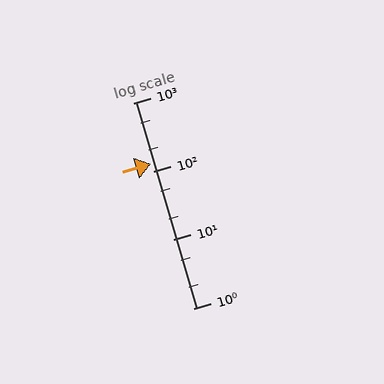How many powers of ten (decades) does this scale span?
The scale spans 3 decades, from 1 to 1000.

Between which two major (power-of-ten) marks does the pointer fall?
The pointer is between 100 and 1000.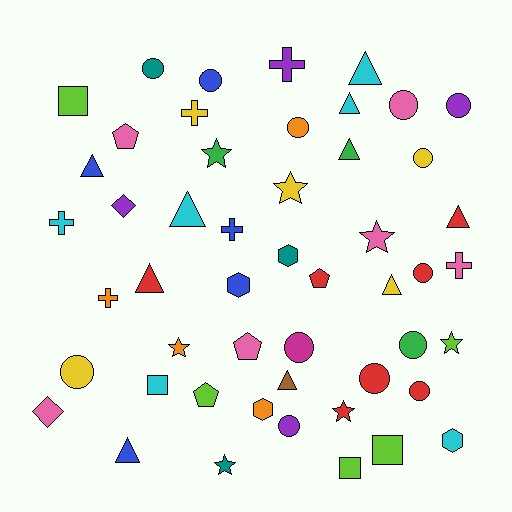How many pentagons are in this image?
There are 4 pentagons.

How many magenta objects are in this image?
There is 1 magenta object.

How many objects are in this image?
There are 50 objects.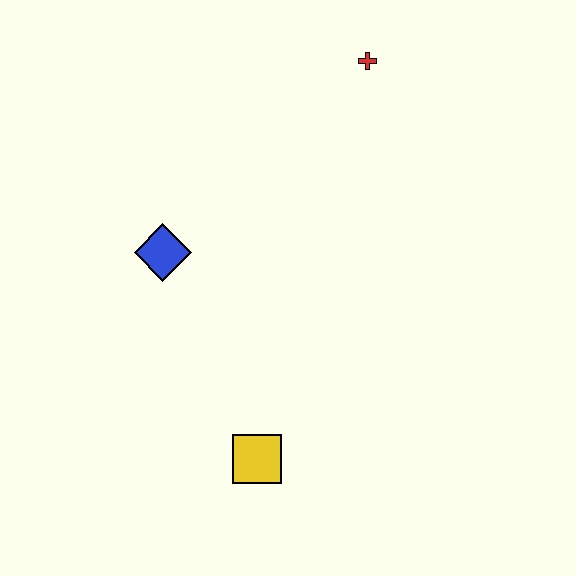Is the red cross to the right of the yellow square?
Yes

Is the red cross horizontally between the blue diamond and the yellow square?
No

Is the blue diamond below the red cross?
Yes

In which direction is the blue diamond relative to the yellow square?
The blue diamond is above the yellow square.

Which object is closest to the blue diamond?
The yellow square is closest to the blue diamond.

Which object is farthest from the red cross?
The yellow square is farthest from the red cross.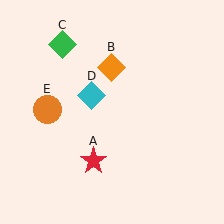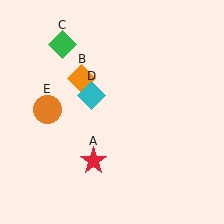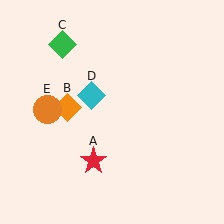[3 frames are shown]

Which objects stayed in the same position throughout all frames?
Red star (object A) and green diamond (object C) and cyan diamond (object D) and orange circle (object E) remained stationary.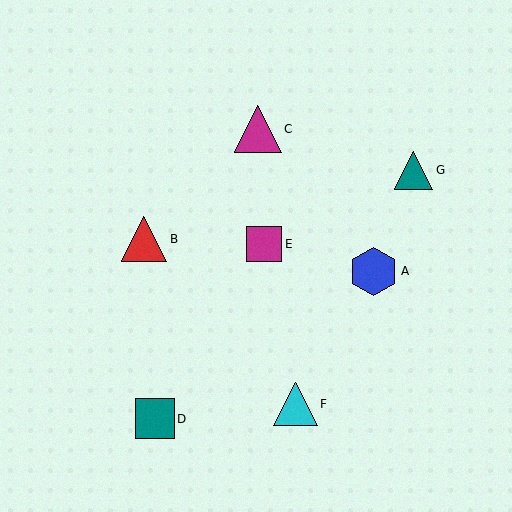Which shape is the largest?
The blue hexagon (labeled A) is the largest.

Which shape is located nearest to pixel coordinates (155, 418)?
The teal square (labeled D) at (155, 419) is nearest to that location.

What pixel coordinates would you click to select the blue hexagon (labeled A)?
Click at (374, 271) to select the blue hexagon A.